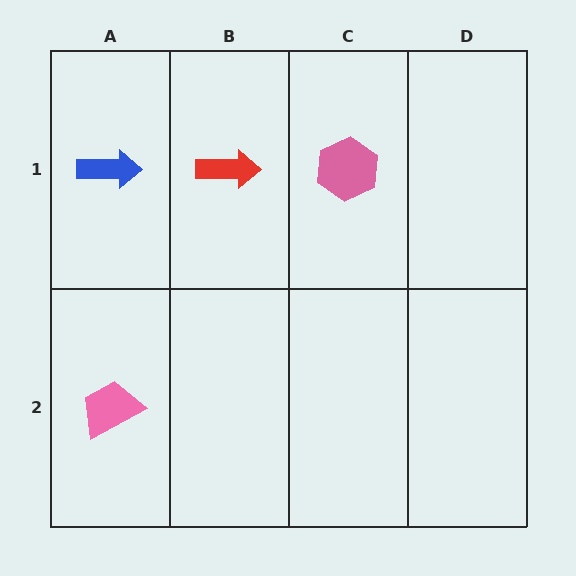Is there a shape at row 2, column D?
No, that cell is empty.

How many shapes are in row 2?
1 shape.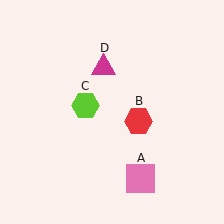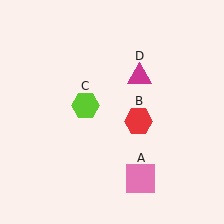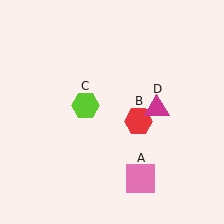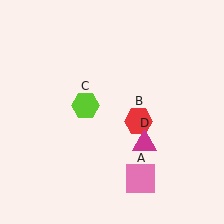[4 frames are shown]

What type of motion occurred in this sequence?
The magenta triangle (object D) rotated clockwise around the center of the scene.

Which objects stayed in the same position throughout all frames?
Pink square (object A) and red hexagon (object B) and lime hexagon (object C) remained stationary.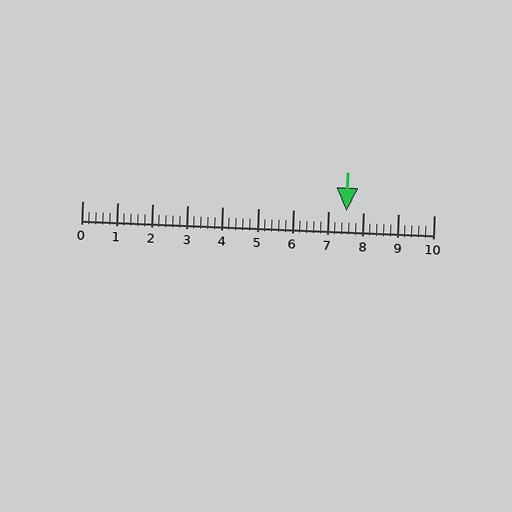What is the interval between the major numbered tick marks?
The major tick marks are spaced 1 units apart.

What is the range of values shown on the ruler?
The ruler shows values from 0 to 10.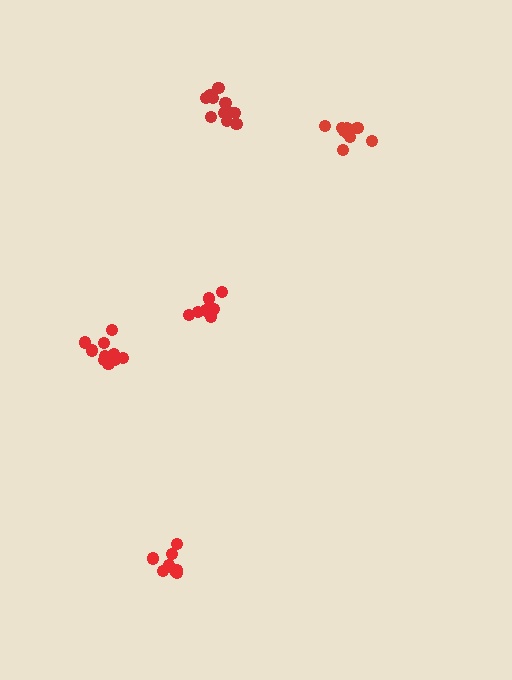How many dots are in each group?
Group 1: 11 dots, Group 2: 10 dots, Group 3: 10 dots, Group 4: 8 dots, Group 5: 8 dots (47 total).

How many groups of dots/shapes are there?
There are 5 groups.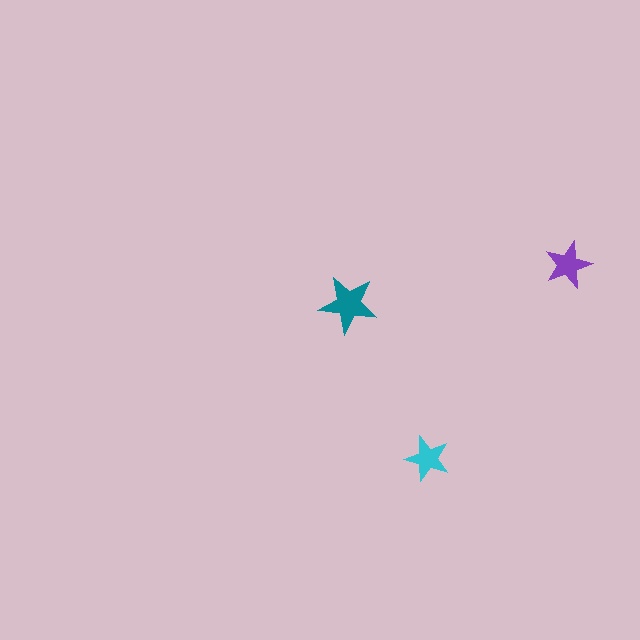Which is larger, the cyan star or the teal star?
The teal one.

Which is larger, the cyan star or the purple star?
The purple one.